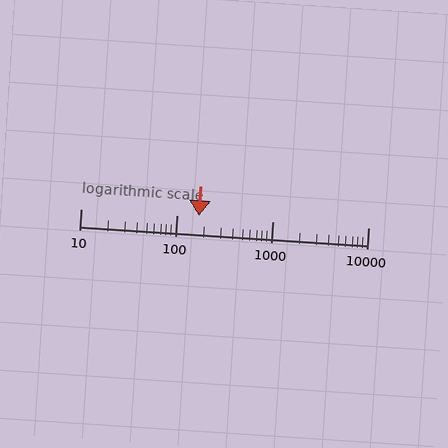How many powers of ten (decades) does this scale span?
The scale spans 3 decades, from 10 to 10000.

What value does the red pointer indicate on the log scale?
The pointer indicates approximately 170.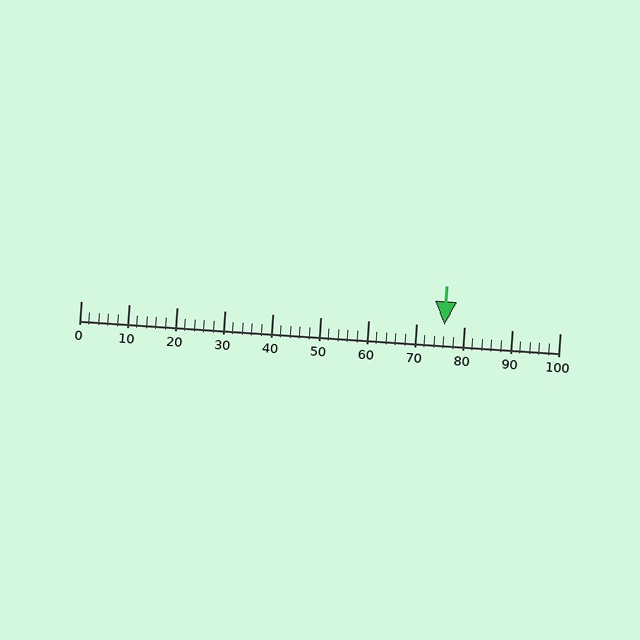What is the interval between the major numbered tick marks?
The major tick marks are spaced 10 units apart.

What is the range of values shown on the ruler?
The ruler shows values from 0 to 100.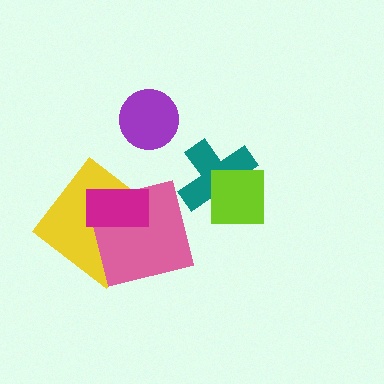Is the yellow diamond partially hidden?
Yes, it is partially covered by another shape.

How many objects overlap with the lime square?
1 object overlaps with the lime square.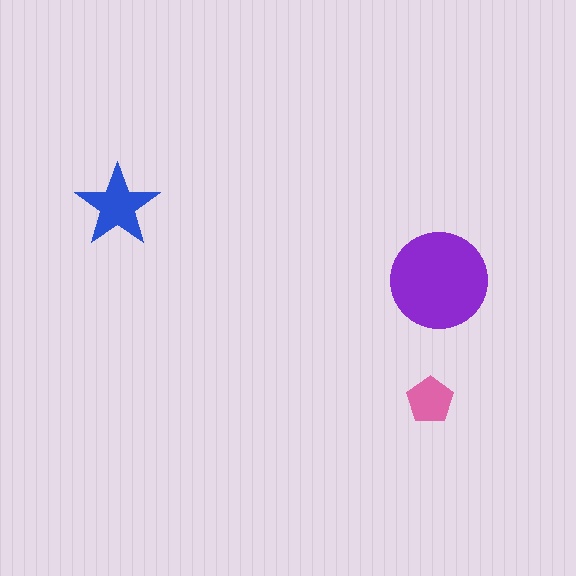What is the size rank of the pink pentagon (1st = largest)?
3rd.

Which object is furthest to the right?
The purple circle is rightmost.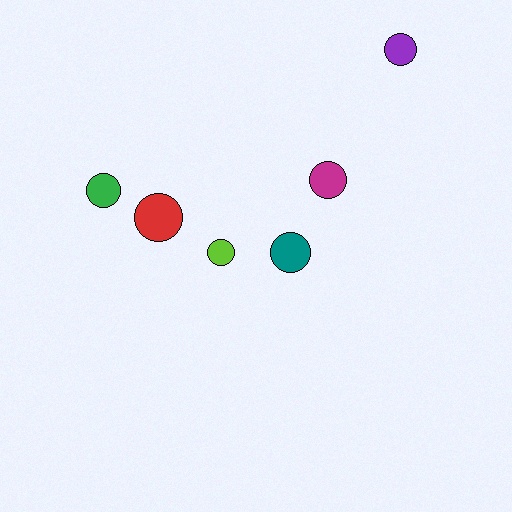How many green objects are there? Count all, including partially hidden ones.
There is 1 green object.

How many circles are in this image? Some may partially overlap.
There are 6 circles.